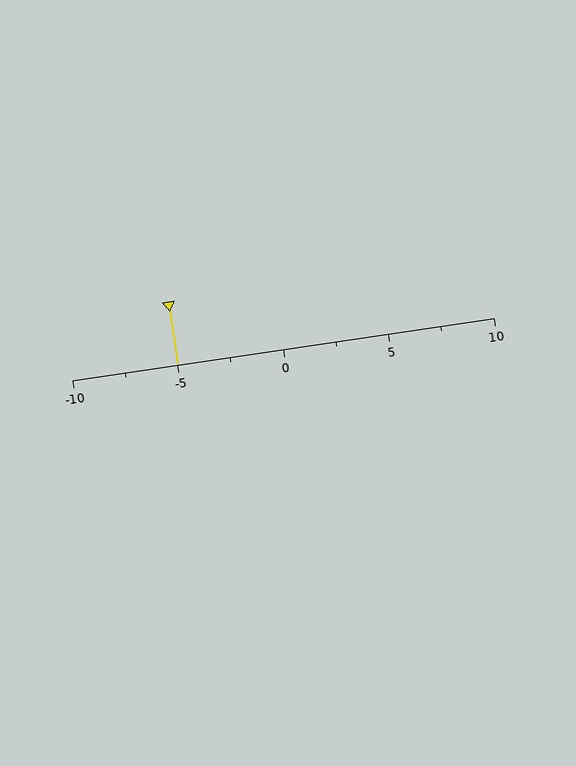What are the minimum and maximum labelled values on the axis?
The axis runs from -10 to 10.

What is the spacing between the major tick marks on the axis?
The major ticks are spaced 5 apart.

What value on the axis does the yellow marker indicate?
The marker indicates approximately -5.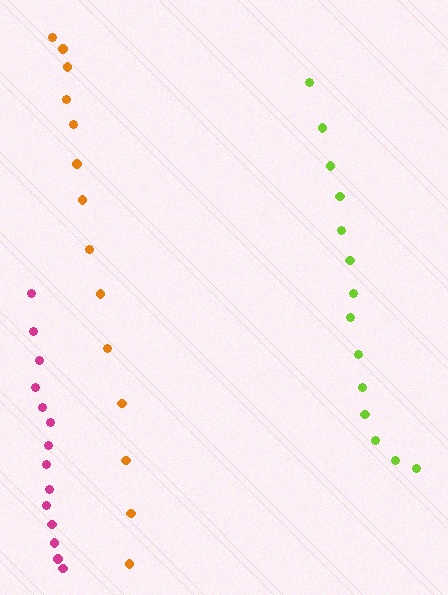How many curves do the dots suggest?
There are 3 distinct paths.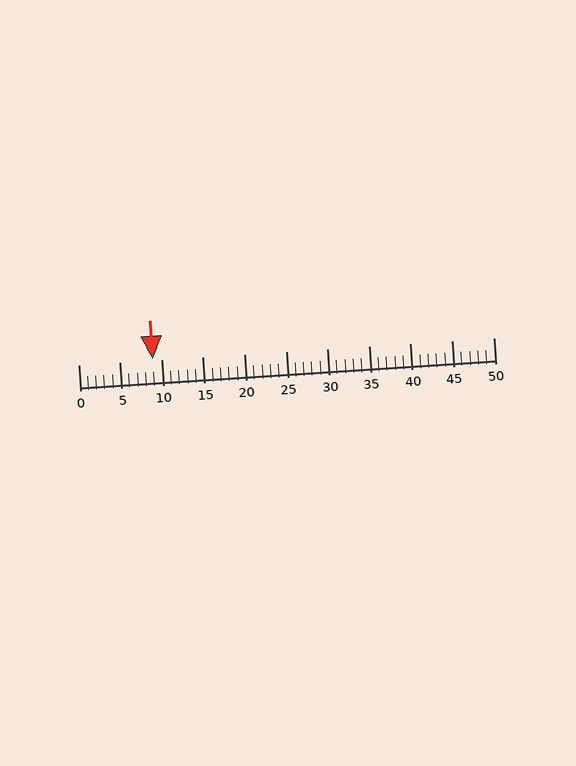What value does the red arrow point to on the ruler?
The red arrow points to approximately 9.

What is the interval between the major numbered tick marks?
The major tick marks are spaced 5 units apart.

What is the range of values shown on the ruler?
The ruler shows values from 0 to 50.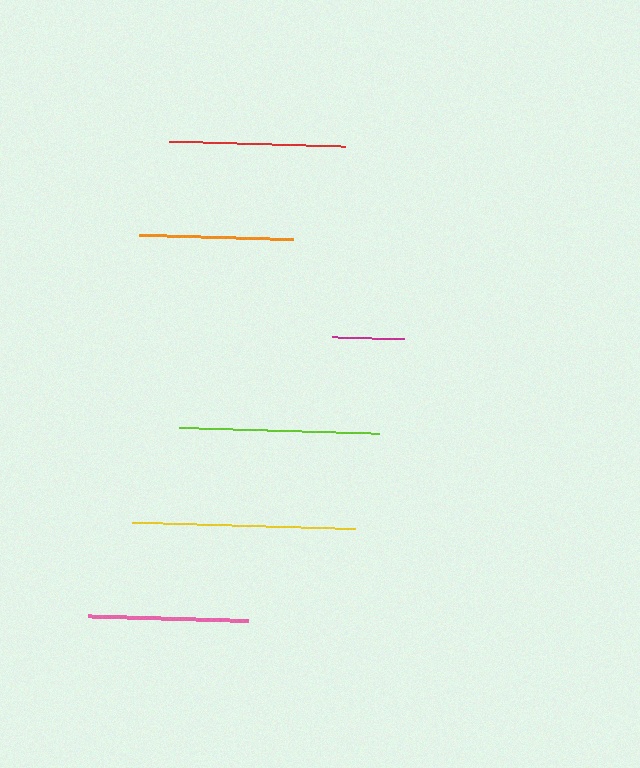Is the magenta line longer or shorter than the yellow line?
The yellow line is longer than the magenta line.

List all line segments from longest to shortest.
From longest to shortest: yellow, lime, red, pink, orange, magenta.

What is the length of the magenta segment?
The magenta segment is approximately 72 pixels long.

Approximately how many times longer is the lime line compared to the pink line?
The lime line is approximately 1.2 times the length of the pink line.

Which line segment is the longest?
The yellow line is the longest at approximately 224 pixels.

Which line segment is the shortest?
The magenta line is the shortest at approximately 72 pixels.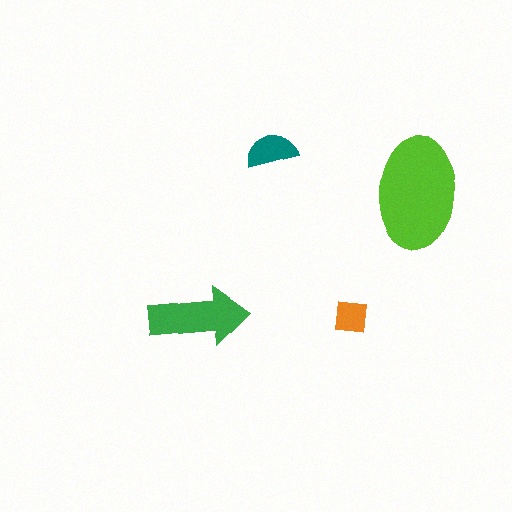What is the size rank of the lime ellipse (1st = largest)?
1st.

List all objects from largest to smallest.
The lime ellipse, the green arrow, the teal semicircle, the orange square.